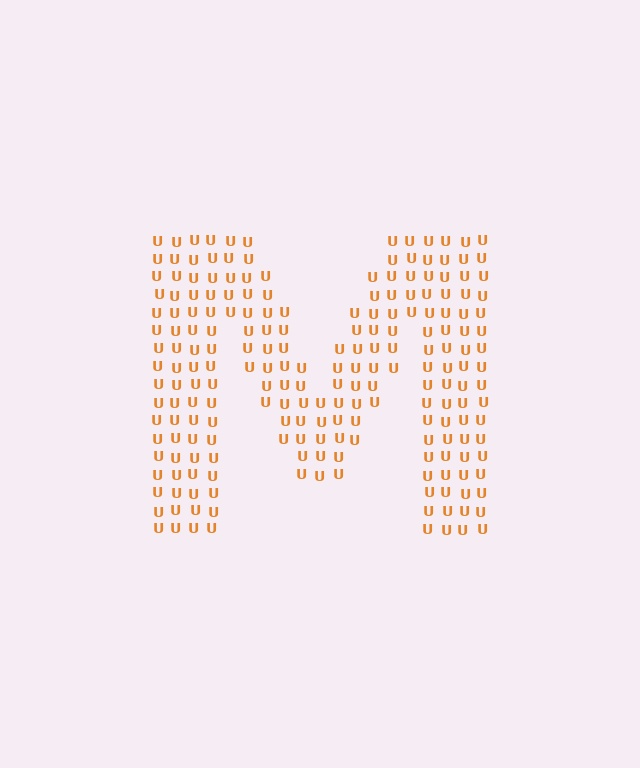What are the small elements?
The small elements are letter U's.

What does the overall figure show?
The overall figure shows the letter M.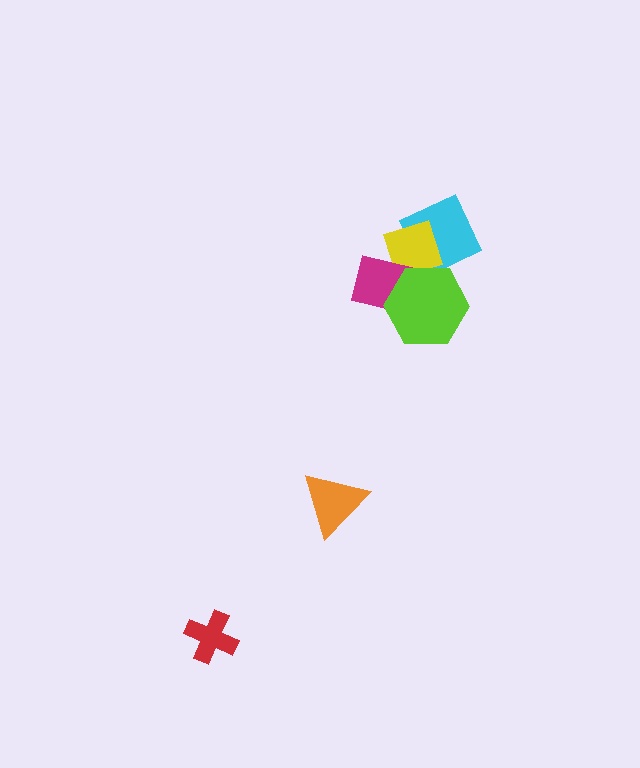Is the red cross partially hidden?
No, no other shape covers it.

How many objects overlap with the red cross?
0 objects overlap with the red cross.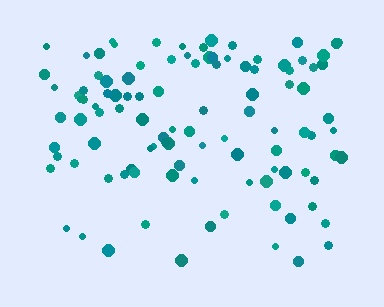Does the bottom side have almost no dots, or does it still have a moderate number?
Still a moderate number, just noticeably fewer than the top.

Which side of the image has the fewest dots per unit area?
The bottom.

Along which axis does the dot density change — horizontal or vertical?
Vertical.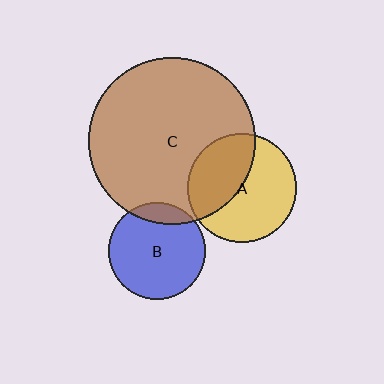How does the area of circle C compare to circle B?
Approximately 3.0 times.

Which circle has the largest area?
Circle C (brown).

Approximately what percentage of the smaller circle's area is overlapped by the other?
Approximately 40%.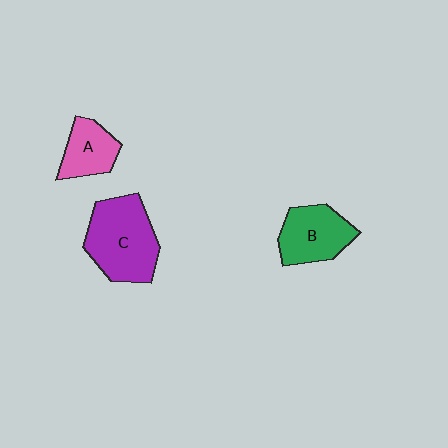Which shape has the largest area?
Shape C (purple).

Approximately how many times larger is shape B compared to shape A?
Approximately 1.3 times.